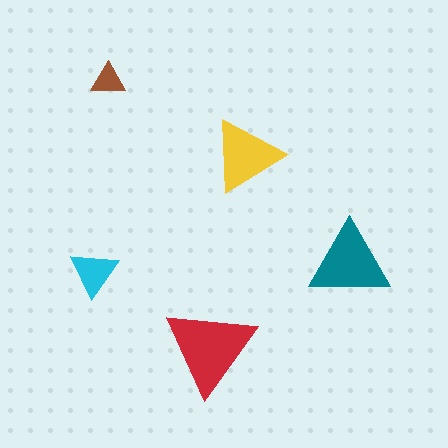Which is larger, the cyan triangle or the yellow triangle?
The yellow one.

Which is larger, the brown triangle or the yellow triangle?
The yellow one.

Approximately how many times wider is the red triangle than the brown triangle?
About 2.5 times wider.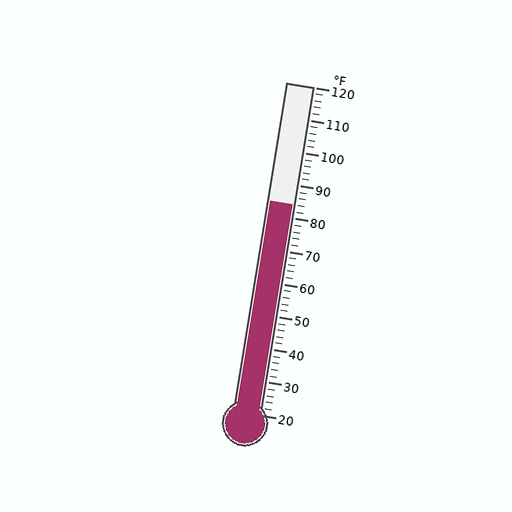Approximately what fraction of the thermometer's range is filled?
The thermometer is filled to approximately 65% of its range.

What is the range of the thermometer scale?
The thermometer scale ranges from 20°F to 120°F.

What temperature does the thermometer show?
The thermometer shows approximately 84°F.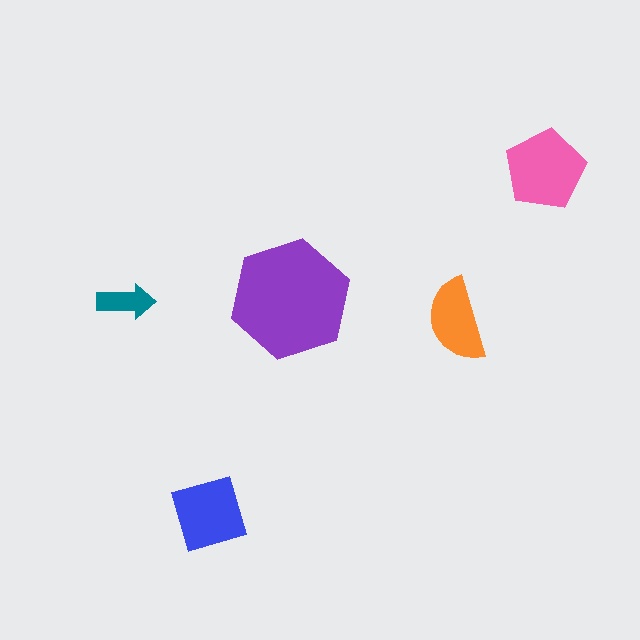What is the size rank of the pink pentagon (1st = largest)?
2nd.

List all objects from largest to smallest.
The purple hexagon, the pink pentagon, the blue diamond, the orange semicircle, the teal arrow.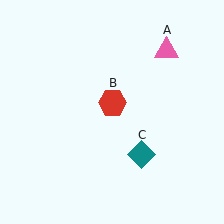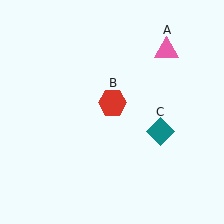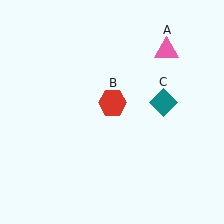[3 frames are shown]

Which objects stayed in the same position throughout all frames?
Pink triangle (object A) and red hexagon (object B) remained stationary.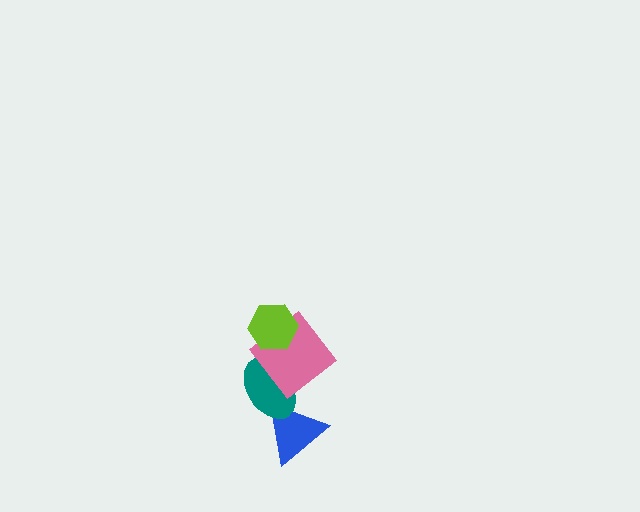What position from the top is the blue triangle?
The blue triangle is 4th from the top.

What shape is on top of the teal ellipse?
The pink diamond is on top of the teal ellipse.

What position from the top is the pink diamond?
The pink diamond is 2nd from the top.